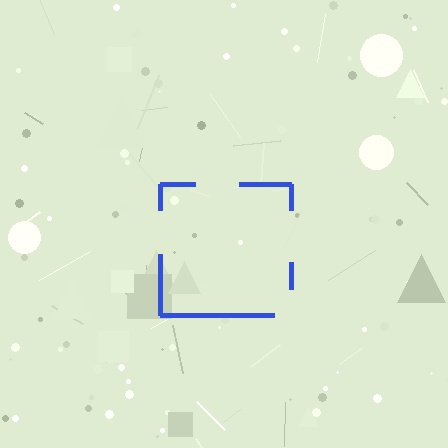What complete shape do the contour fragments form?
The contour fragments form a square.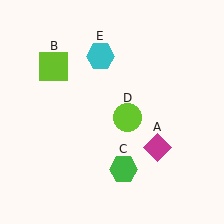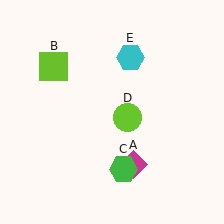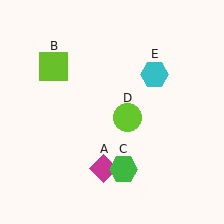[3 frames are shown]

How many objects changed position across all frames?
2 objects changed position: magenta diamond (object A), cyan hexagon (object E).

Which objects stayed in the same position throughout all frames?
Lime square (object B) and green hexagon (object C) and lime circle (object D) remained stationary.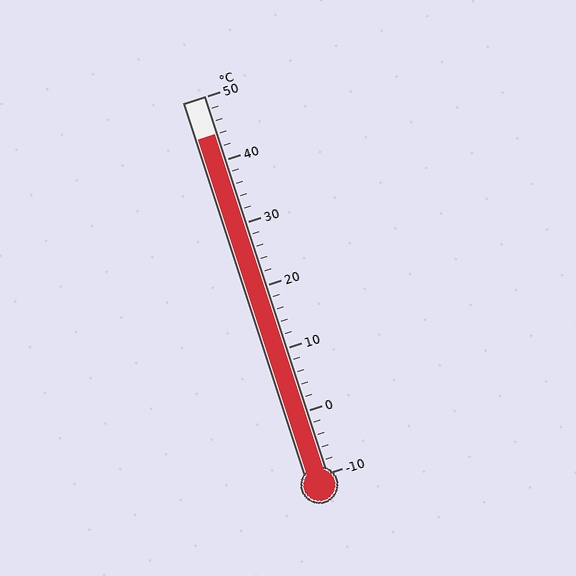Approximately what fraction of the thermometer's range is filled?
The thermometer is filled to approximately 90% of its range.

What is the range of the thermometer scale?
The thermometer scale ranges from -10°C to 50°C.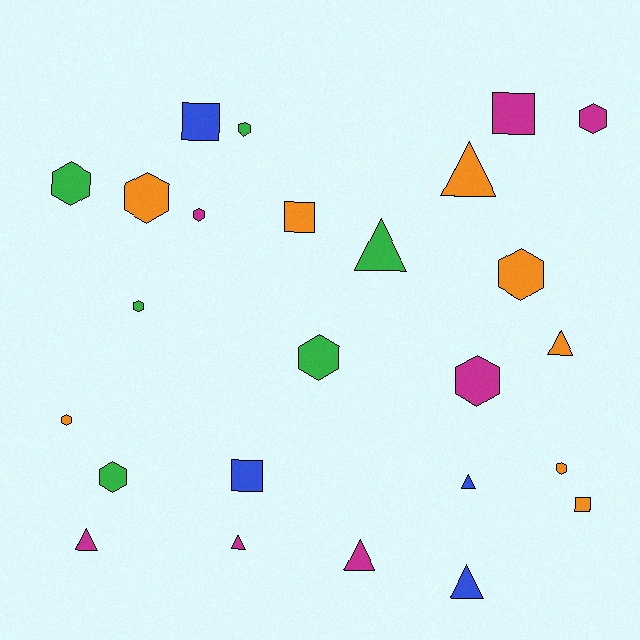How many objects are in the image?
There are 25 objects.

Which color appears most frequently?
Orange, with 8 objects.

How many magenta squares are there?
There is 1 magenta square.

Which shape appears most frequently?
Hexagon, with 12 objects.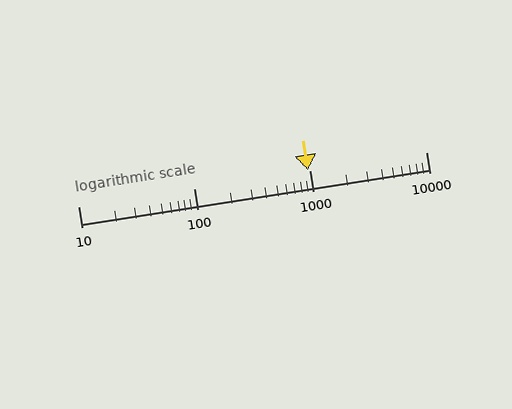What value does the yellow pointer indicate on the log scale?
The pointer indicates approximately 960.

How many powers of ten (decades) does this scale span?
The scale spans 3 decades, from 10 to 10000.